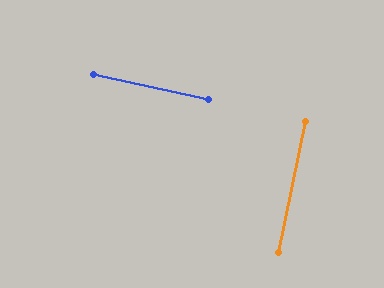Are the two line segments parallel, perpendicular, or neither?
Perpendicular — they meet at approximately 90°.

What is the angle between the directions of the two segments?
Approximately 90 degrees.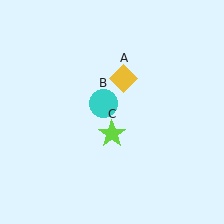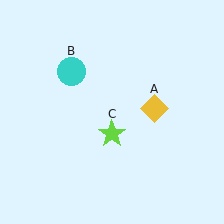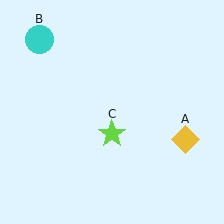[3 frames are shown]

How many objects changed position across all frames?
2 objects changed position: yellow diamond (object A), cyan circle (object B).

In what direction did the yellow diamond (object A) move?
The yellow diamond (object A) moved down and to the right.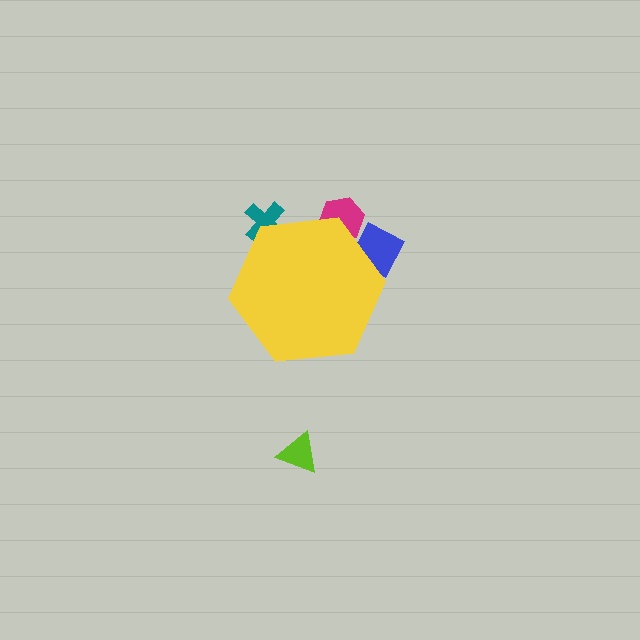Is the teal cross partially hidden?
Yes, the teal cross is partially hidden behind the yellow hexagon.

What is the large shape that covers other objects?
A yellow hexagon.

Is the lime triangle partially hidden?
No, the lime triangle is fully visible.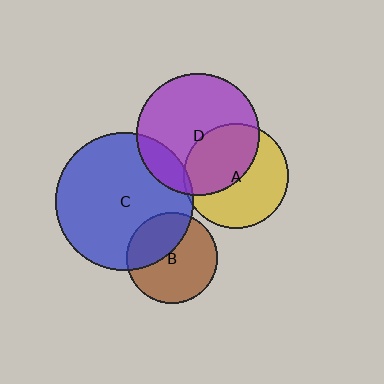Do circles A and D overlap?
Yes.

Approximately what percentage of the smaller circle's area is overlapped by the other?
Approximately 45%.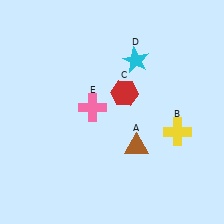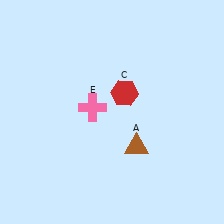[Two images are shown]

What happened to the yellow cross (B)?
The yellow cross (B) was removed in Image 2. It was in the bottom-right area of Image 1.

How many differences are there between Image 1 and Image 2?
There are 2 differences between the two images.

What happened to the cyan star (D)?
The cyan star (D) was removed in Image 2. It was in the top-right area of Image 1.